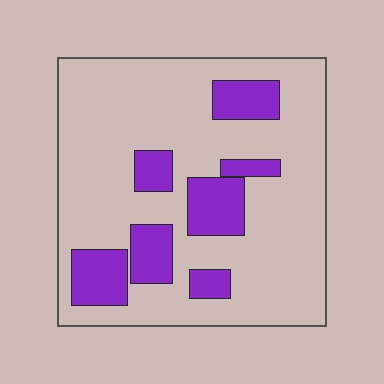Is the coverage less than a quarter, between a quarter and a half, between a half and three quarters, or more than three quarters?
Less than a quarter.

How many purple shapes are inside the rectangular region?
7.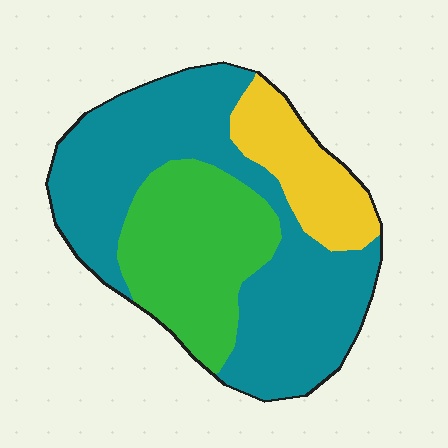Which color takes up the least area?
Yellow, at roughly 15%.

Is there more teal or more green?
Teal.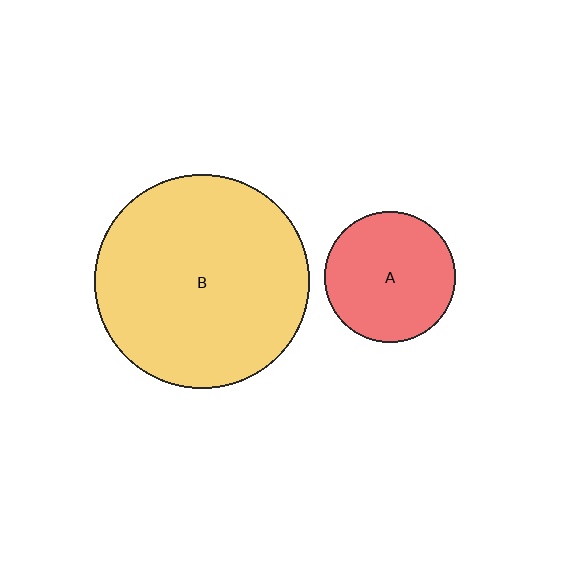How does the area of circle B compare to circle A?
Approximately 2.7 times.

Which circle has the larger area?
Circle B (yellow).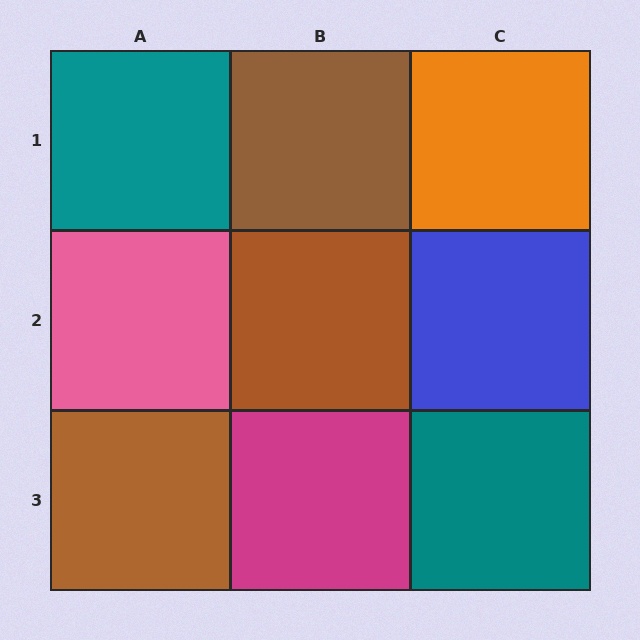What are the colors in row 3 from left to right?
Brown, magenta, teal.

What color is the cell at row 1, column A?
Teal.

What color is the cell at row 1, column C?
Orange.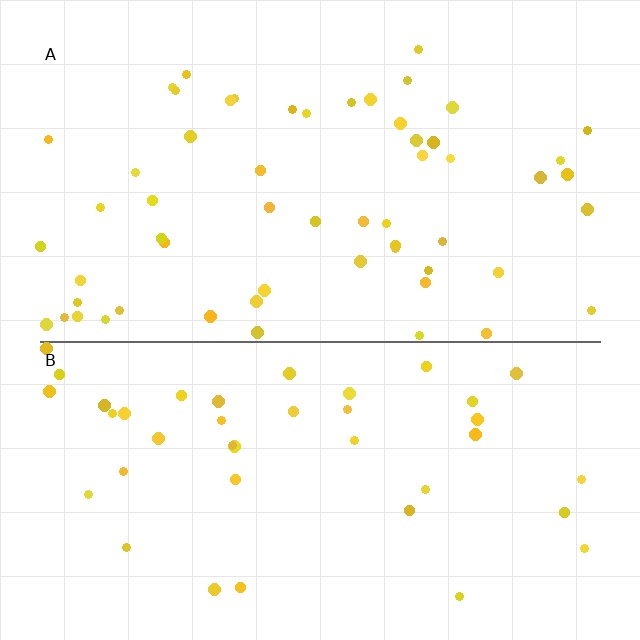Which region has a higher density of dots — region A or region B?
A (the top).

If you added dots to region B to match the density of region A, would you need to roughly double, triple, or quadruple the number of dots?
Approximately double.